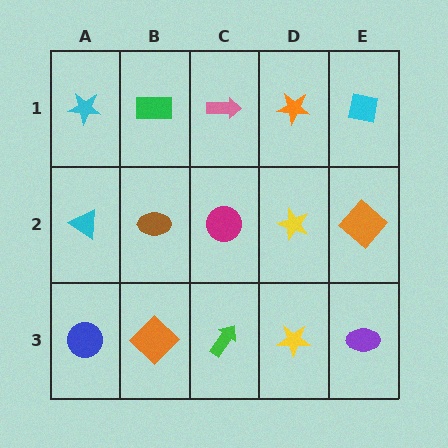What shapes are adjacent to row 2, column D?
An orange star (row 1, column D), a yellow star (row 3, column D), a magenta circle (row 2, column C), an orange diamond (row 2, column E).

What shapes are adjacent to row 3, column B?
A brown ellipse (row 2, column B), a blue circle (row 3, column A), a green arrow (row 3, column C).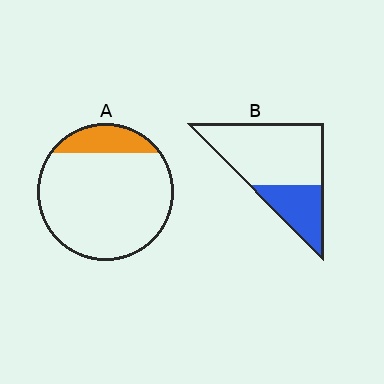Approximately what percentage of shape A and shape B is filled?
A is approximately 15% and B is approximately 30%.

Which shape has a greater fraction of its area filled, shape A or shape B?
Shape B.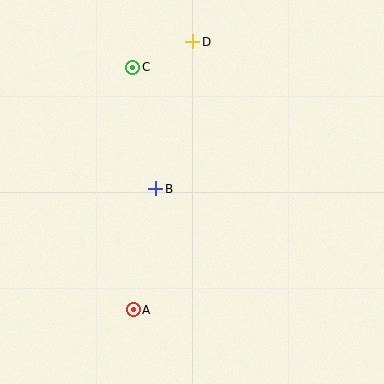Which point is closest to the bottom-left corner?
Point A is closest to the bottom-left corner.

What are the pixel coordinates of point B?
Point B is at (156, 189).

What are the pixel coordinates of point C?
Point C is at (133, 67).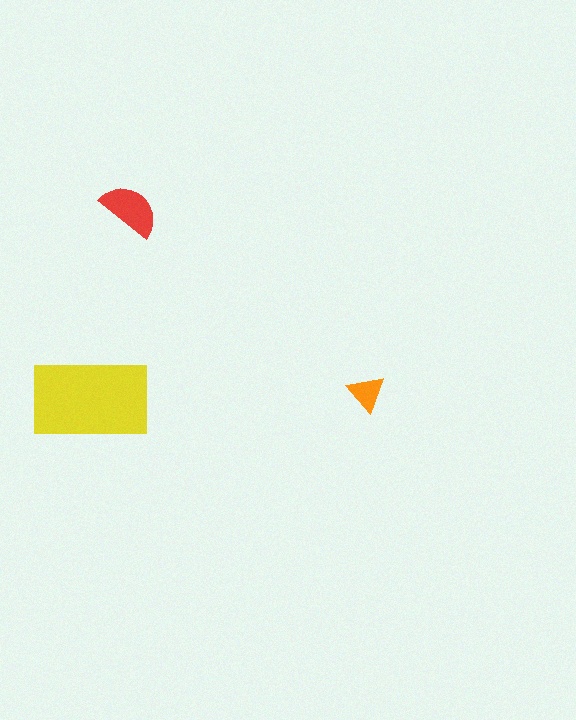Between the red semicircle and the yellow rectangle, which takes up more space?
The yellow rectangle.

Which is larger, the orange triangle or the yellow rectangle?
The yellow rectangle.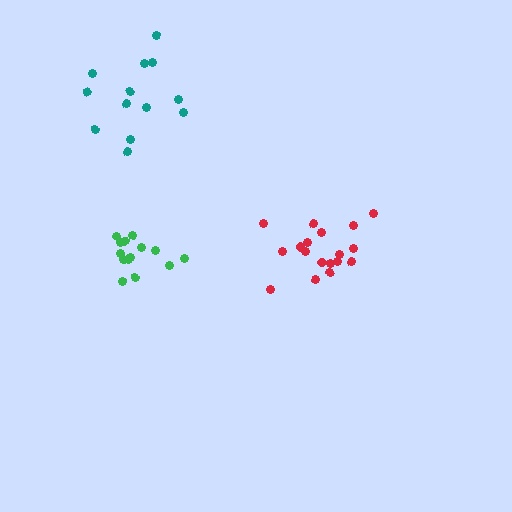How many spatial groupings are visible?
There are 3 spatial groupings.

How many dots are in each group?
Group 1: 18 dots, Group 2: 14 dots, Group 3: 13 dots (45 total).